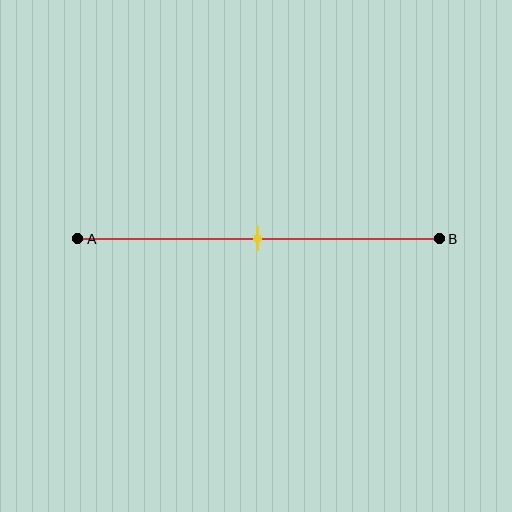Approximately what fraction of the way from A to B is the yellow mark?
The yellow mark is approximately 50% of the way from A to B.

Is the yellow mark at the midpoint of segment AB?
Yes, the mark is approximately at the midpoint.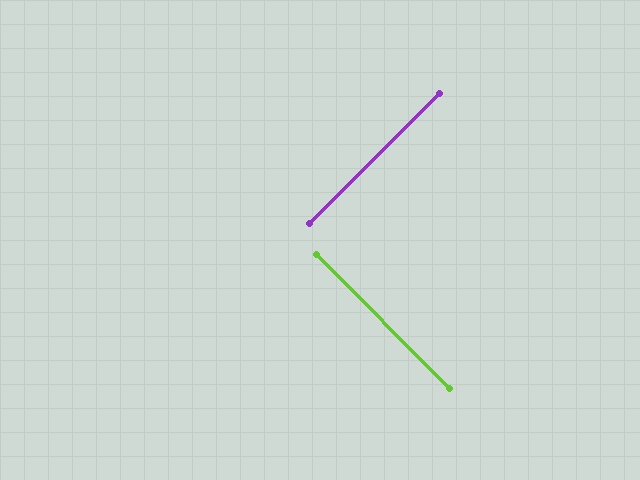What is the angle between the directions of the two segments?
Approximately 90 degrees.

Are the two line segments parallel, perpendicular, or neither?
Perpendicular — they meet at approximately 90°.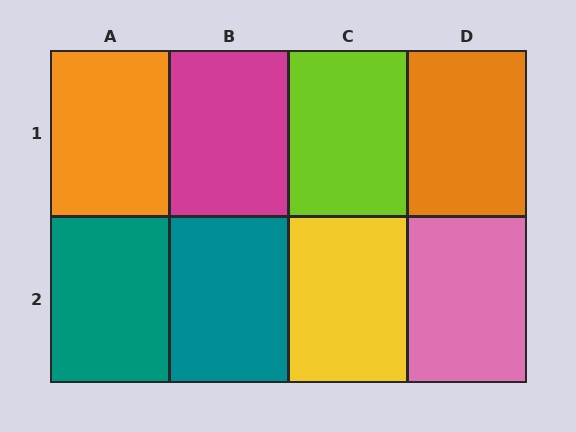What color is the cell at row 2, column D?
Pink.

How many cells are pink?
1 cell is pink.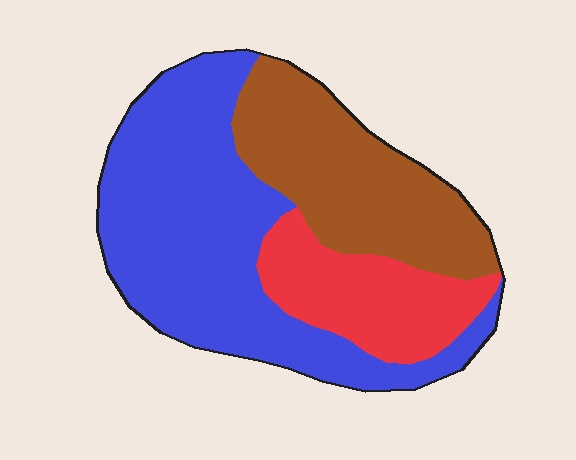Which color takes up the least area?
Red, at roughly 20%.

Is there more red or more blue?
Blue.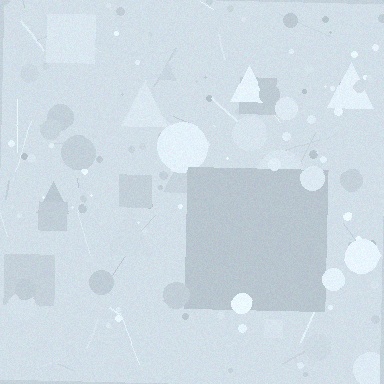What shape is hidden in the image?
A square is hidden in the image.